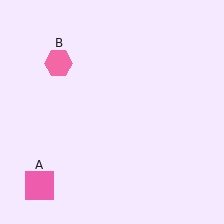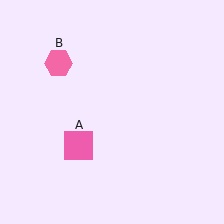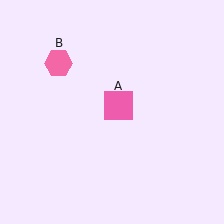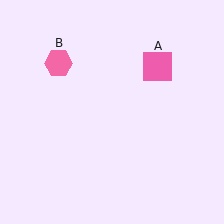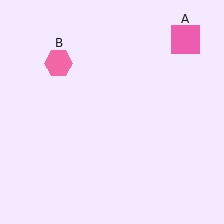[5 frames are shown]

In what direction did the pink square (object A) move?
The pink square (object A) moved up and to the right.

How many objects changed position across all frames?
1 object changed position: pink square (object A).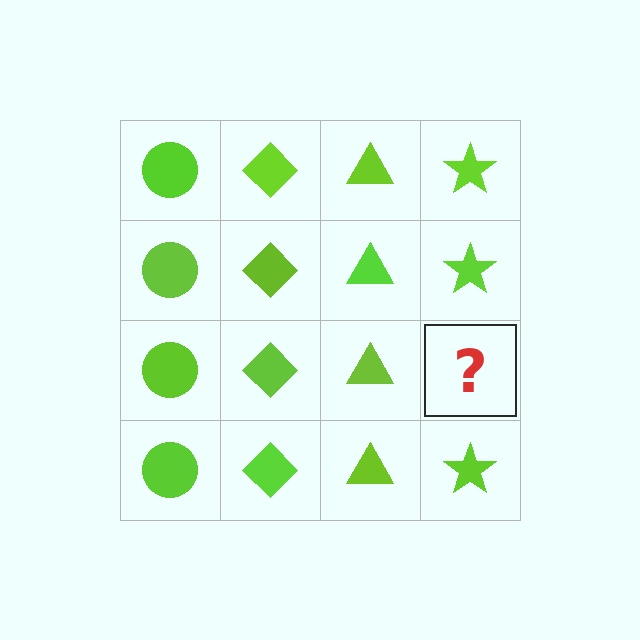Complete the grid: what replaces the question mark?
The question mark should be replaced with a lime star.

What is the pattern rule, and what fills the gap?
The rule is that each column has a consistent shape. The gap should be filled with a lime star.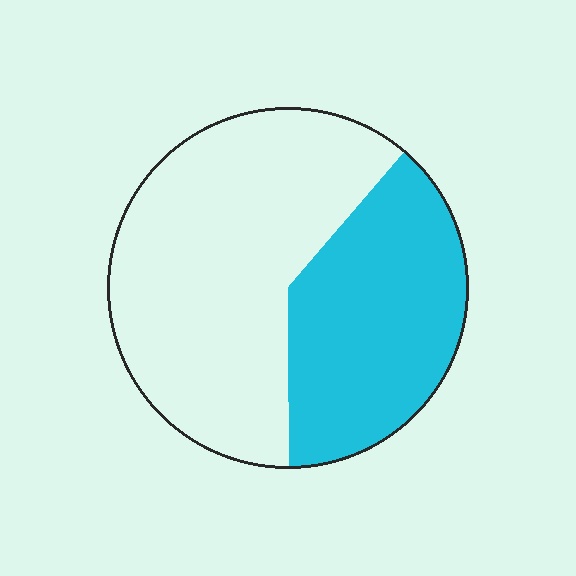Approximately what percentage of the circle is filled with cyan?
Approximately 40%.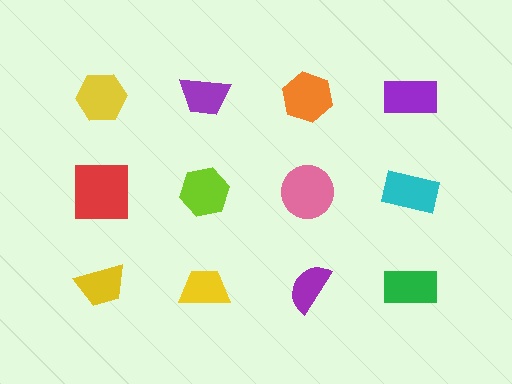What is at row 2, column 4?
A cyan rectangle.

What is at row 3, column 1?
A yellow trapezoid.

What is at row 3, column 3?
A purple semicircle.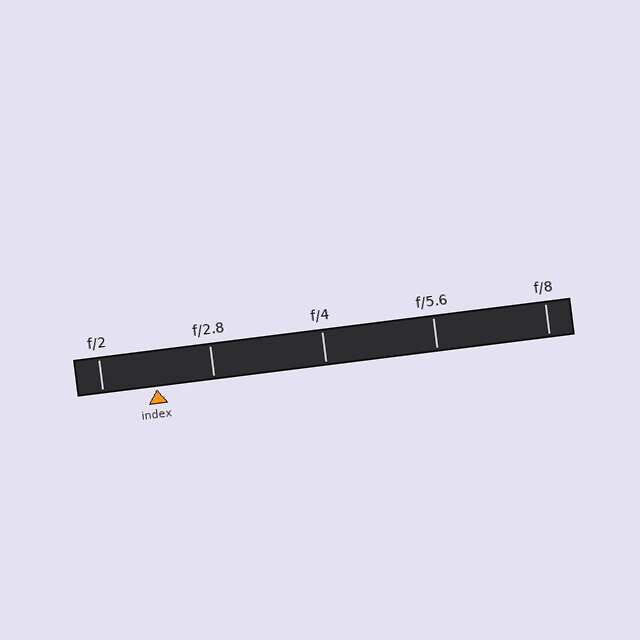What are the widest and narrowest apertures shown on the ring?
The widest aperture shown is f/2 and the narrowest is f/8.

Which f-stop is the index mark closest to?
The index mark is closest to f/2.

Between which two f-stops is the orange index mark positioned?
The index mark is between f/2 and f/2.8.